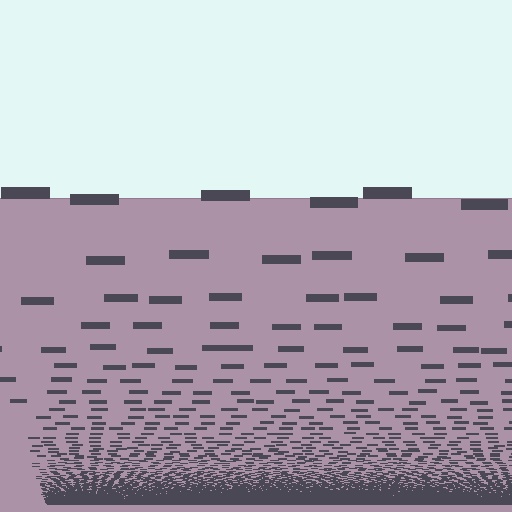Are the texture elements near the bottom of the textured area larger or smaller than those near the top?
Smaller. The gradient is inverted — elements near the bottom are smaller and denser.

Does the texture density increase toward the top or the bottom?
Density increases toward the bottom.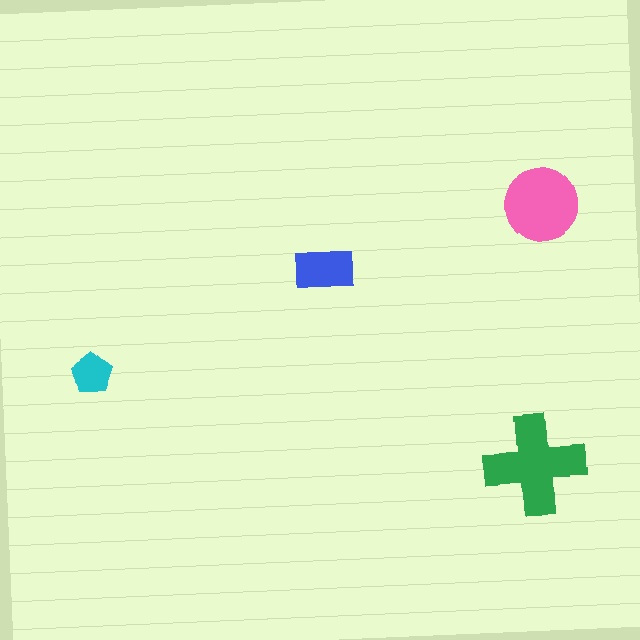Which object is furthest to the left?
The cyan pentagon is leftmost.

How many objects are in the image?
There are 4 objects in the image.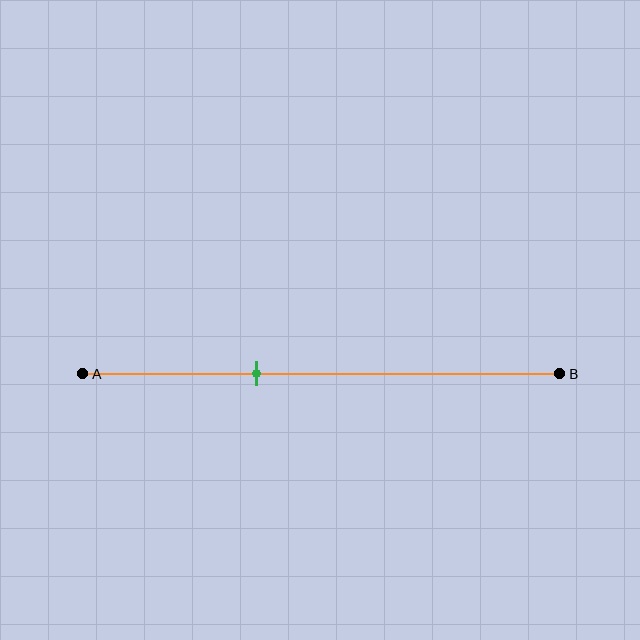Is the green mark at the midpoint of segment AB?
No, the mark is at about 35% from A, not at the 50% midpoint.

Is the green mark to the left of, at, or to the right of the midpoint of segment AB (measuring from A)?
The green mark is to the left of the midpoint of segment AB.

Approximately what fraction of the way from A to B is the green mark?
The green mark is approximately 35% of the way from A to B.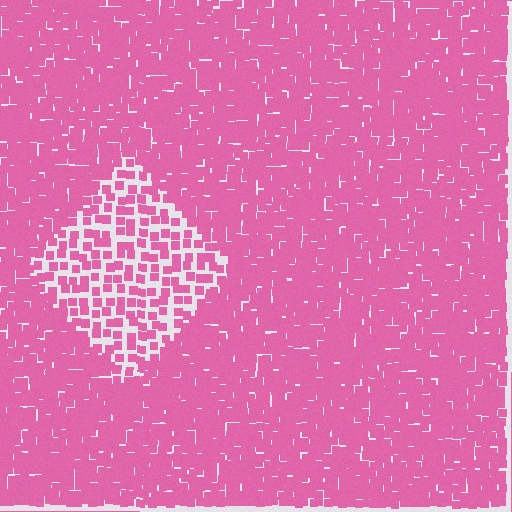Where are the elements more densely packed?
The elements are more densely packed outside the diamond boundary.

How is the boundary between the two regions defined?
The boundary is defined by a change in element density (approximately 2.3x ratio). All elements are the same color, size, and shape.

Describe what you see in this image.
The image contains small pink elements arranged at two different densities. A diamond-shaped region is visible where the elements are less densely packed than the surrounding area.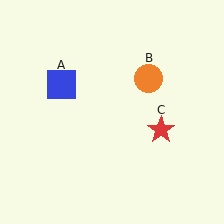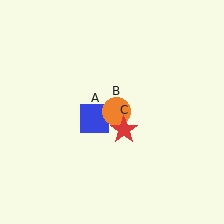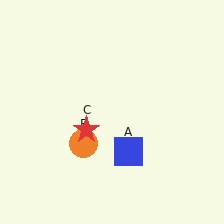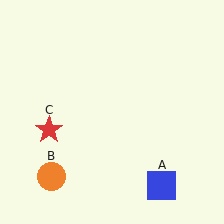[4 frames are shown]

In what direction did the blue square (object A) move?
The blue square (object A) moved down and to the right.